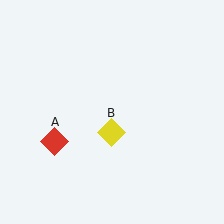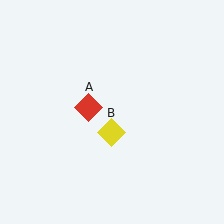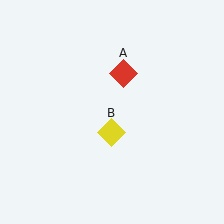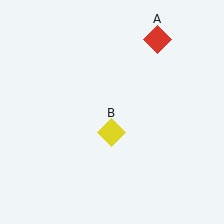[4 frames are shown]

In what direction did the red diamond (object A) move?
The red diamond (object A) moved up and to the right.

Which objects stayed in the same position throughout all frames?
Yellow diamond (object B) remained stationary.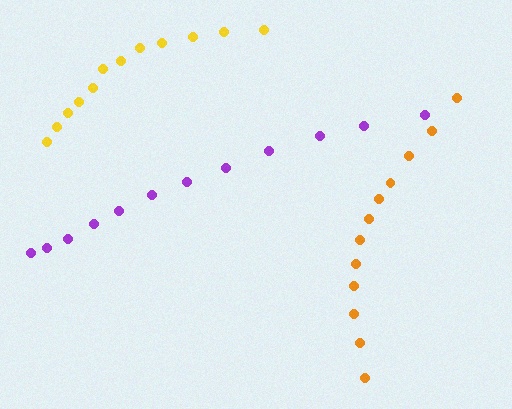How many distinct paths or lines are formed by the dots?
There are 3 distinct paths.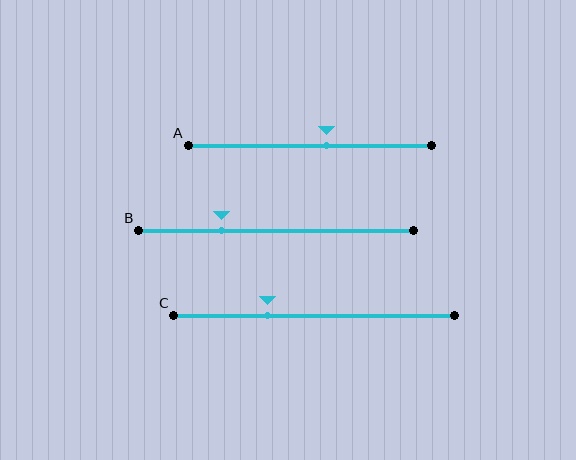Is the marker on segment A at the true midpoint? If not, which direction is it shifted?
No, the marker on segment A is shifted to the right by about 7% of the segment length.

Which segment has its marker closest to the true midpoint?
Segment A has its marker closest to the true midpoint.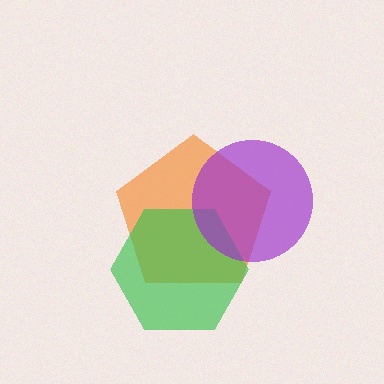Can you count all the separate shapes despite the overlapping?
Yes, there are 3 separate shapes.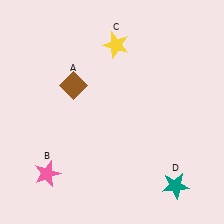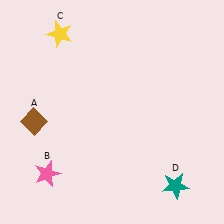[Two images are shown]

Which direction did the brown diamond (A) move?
The brown diamond (A) moved left.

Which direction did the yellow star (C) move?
The yellow star (C) moved left.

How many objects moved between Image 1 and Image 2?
2 objects moved between the two images.